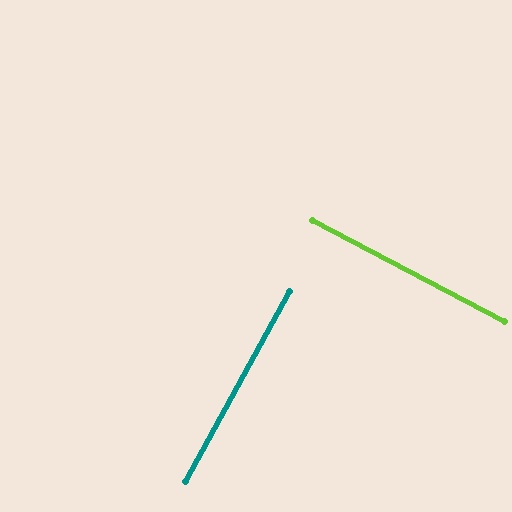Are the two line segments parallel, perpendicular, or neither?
Perpendicular — they meet at approximately 89°.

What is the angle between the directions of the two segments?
Approximately 89 degrees.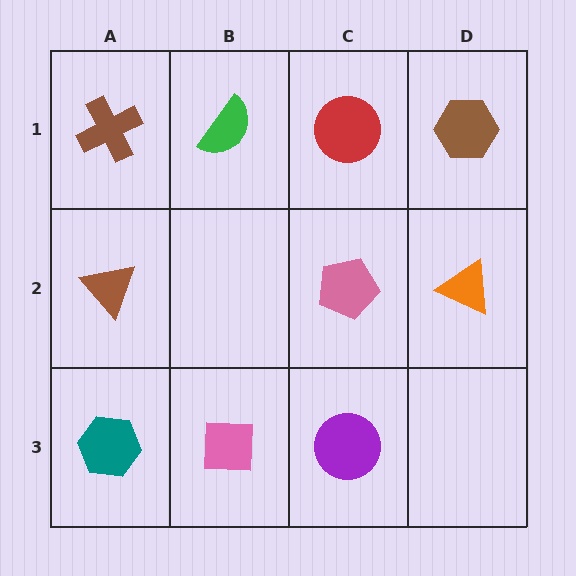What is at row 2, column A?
A brown triangle.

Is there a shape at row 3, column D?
No, that cell is empty.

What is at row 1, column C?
A red circle.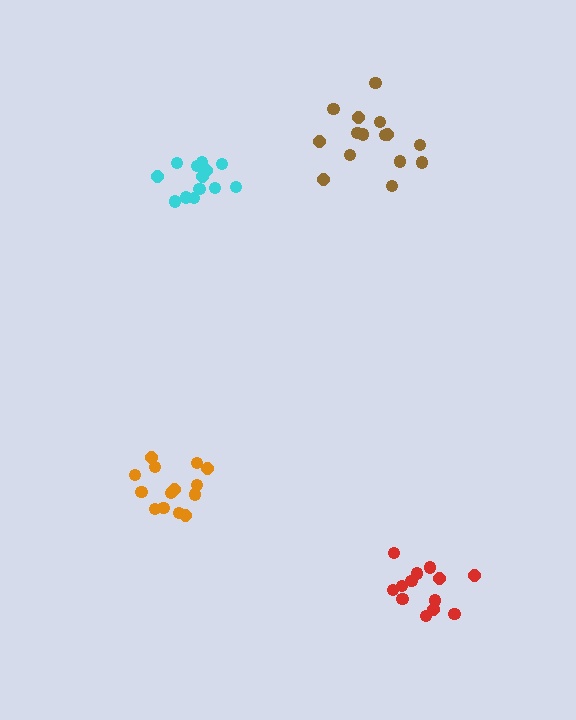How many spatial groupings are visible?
There are 4 spatial groupings.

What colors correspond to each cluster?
The clusters are colored: red, brown, orange, cyan.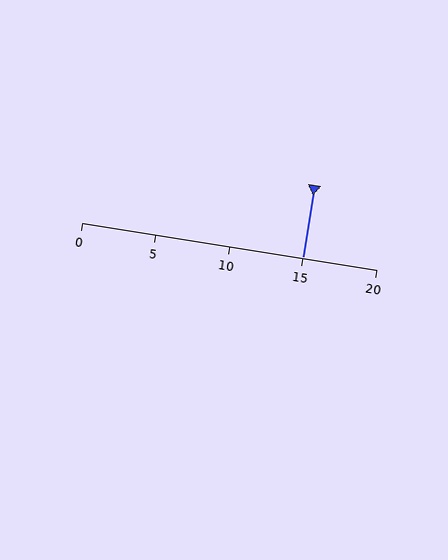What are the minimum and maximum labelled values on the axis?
The axis runs from 0 to 20.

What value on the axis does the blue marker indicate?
The marker indicates approximately 15.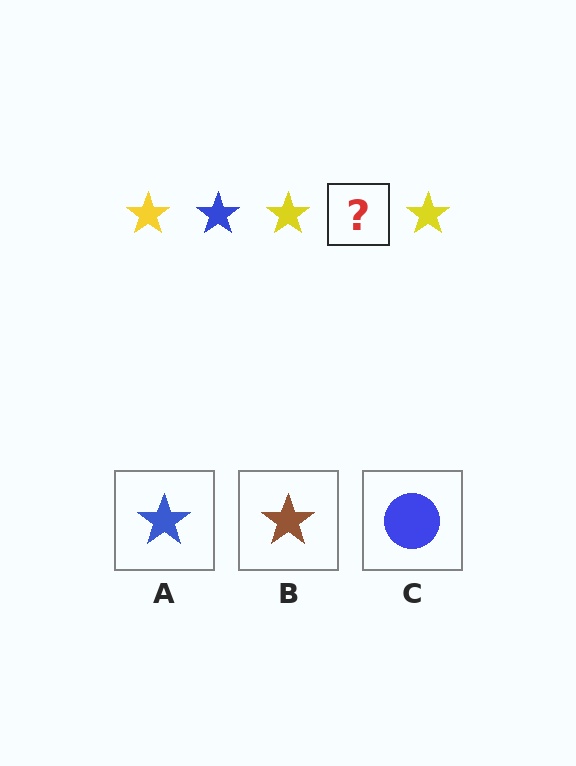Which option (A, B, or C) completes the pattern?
A.